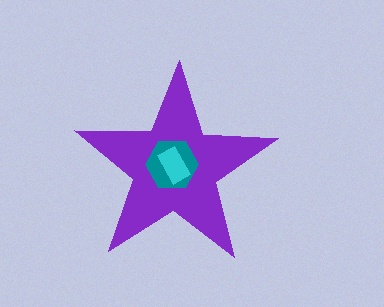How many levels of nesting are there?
3.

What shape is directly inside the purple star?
The teal hexagon.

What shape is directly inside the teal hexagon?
The cyan rectangle.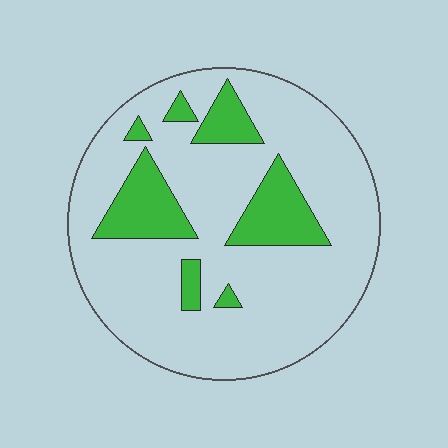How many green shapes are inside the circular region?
7.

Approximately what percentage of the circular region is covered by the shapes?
Approximately 20%.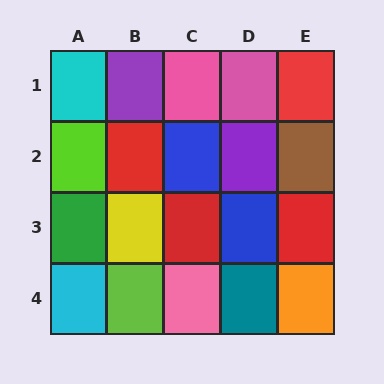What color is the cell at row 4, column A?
Cyan.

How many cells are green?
1 cell is green.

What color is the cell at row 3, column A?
Green.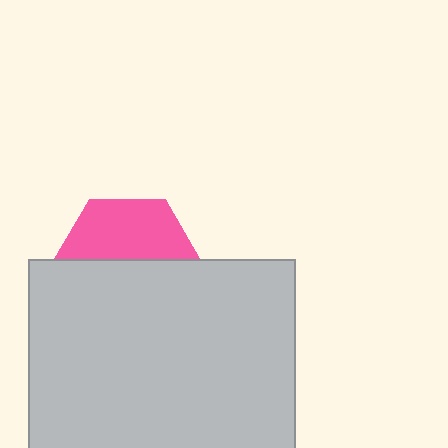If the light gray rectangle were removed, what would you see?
You would see the complete pink hexagon.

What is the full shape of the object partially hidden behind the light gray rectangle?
The partially hidden object is a pink hexagon.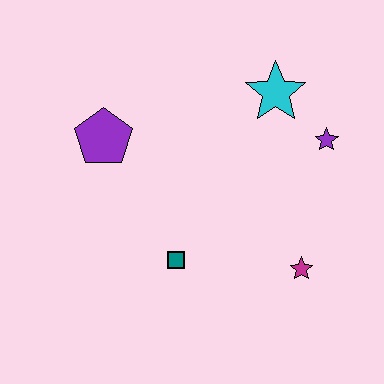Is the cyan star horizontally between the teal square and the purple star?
Yes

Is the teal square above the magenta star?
Yes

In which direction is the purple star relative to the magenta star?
The purple star is above the magenta star.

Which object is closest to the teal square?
The magenta star is closest to the teal square.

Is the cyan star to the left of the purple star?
Yes